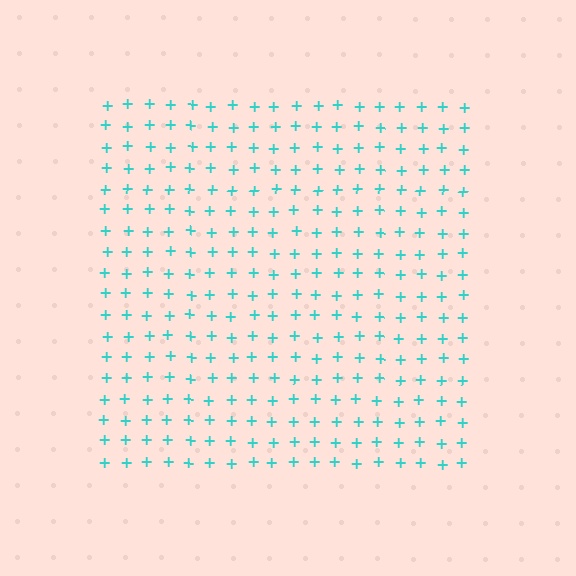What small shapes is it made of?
It is made of small plus signs.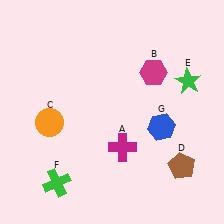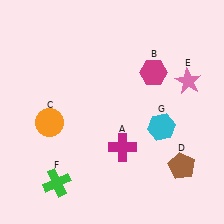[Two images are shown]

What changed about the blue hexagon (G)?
In Image 1, G is blue. In Image 2, it changed to cyan.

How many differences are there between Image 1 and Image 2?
There are 2 differences between the two images.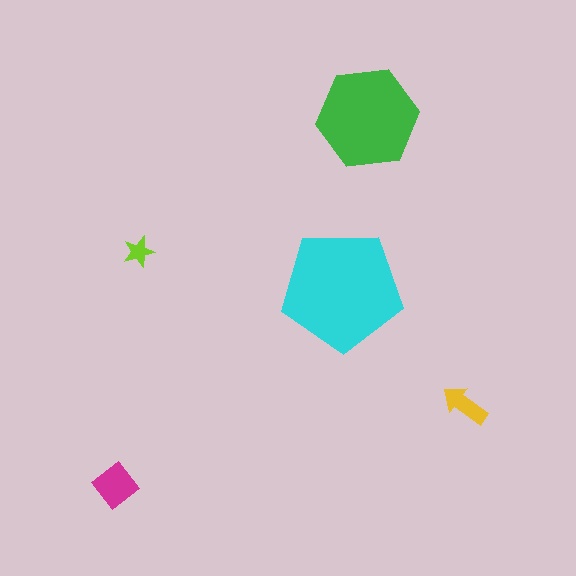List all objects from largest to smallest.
The cyan pentagon, the green hexagon, the magenta diamond, the yellow arrow, the lime star.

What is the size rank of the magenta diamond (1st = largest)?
3rd.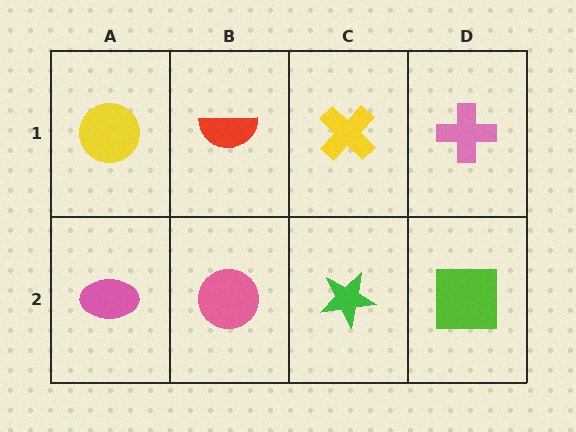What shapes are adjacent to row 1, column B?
A pink circle (row 2, column B), a yellow circle (row 1, column A), a yellow cross (row 1, column C).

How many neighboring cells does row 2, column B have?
3.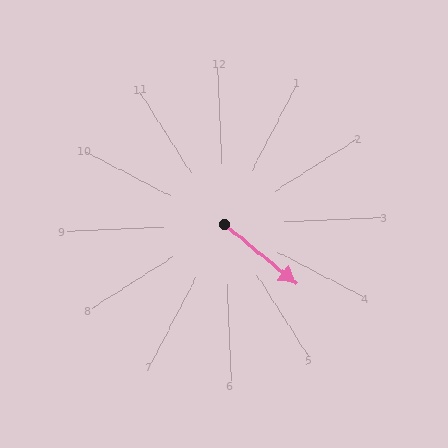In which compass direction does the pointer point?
Southeast.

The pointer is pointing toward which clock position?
Roughly 4 o'clock.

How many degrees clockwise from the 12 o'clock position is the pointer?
Approximately 132 degrees.